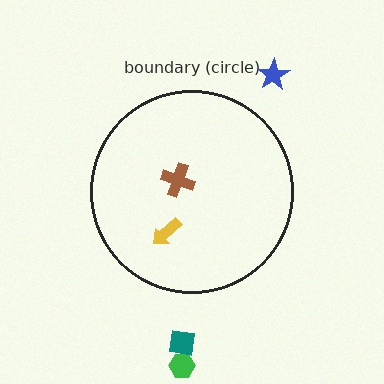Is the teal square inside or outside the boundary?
Outside.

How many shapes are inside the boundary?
2 inside, 3 outside.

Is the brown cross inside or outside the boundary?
Inside.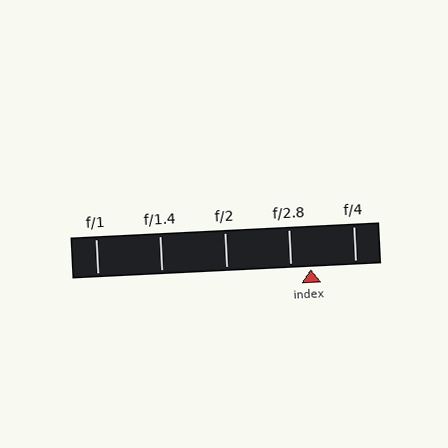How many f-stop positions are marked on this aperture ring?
There are 5 f-stop positions marked.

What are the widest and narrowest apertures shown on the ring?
The widest aperture shown is f/1 and the narrowest is f/4.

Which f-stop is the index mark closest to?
The index mark is closest to f/2.8.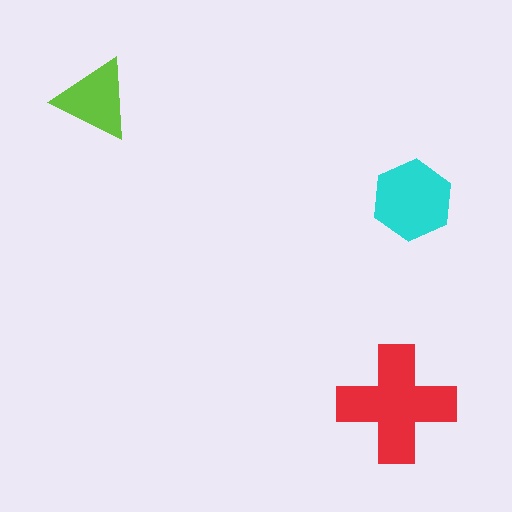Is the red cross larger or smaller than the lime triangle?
Larger.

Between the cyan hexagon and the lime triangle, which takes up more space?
The cyan hexagon.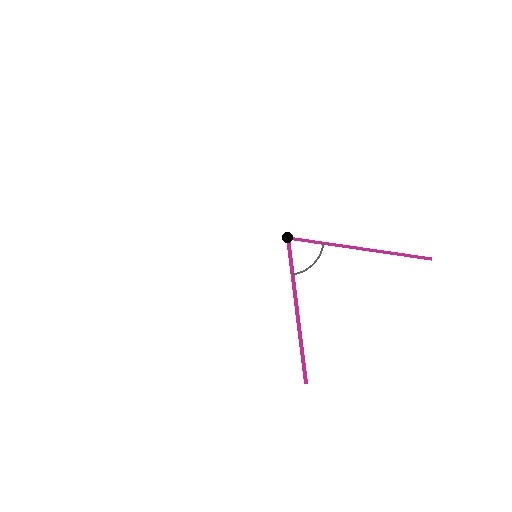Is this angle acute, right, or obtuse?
It is acute.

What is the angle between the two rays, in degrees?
Approximately 75 degrees.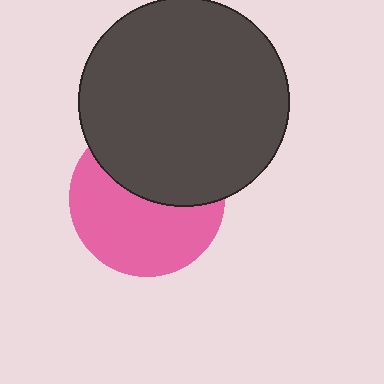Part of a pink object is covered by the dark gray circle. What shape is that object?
It is a circle.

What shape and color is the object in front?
The object in front is a dark gray circle.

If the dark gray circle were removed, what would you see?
You would see the complete pink circle.